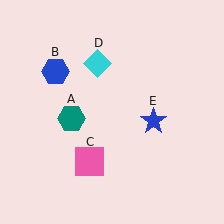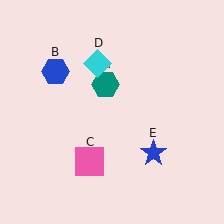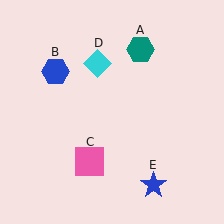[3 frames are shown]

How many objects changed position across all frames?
2 objects changed position: teal hexagon (object A), blue star (object E).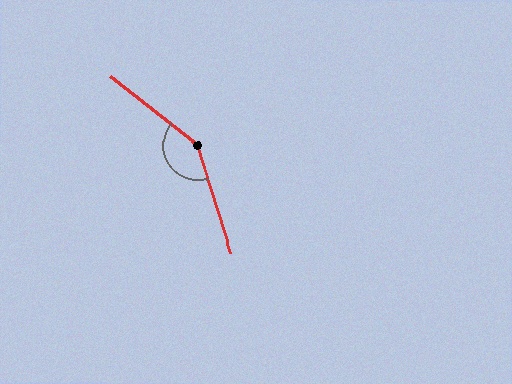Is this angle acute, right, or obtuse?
It is obtuse.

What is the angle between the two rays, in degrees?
Approximately 146 degrees.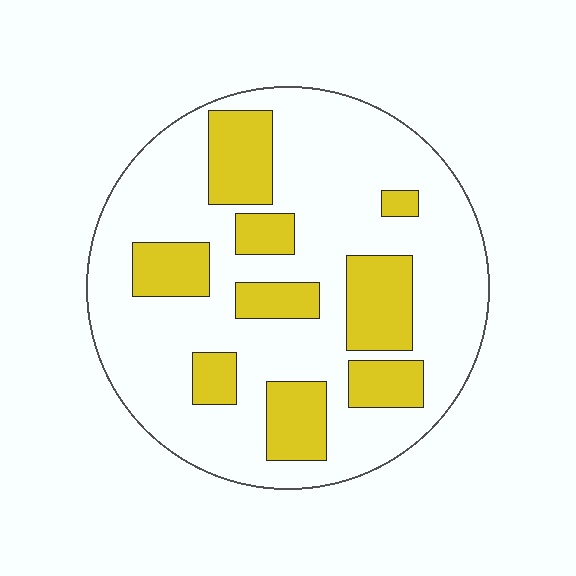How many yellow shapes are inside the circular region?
9.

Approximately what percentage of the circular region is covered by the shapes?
Approximately 25%.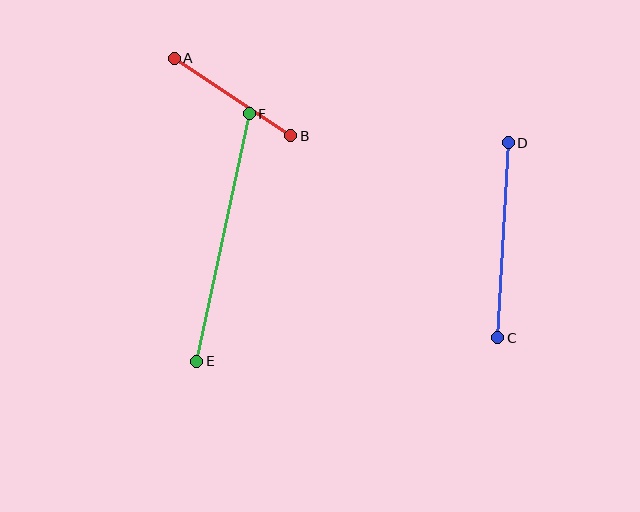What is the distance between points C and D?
The distance is approximately 196 pixels.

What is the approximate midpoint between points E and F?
The midpoint is at approximately (223, 237) pixels.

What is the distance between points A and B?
The distance is approximately 140 pixels.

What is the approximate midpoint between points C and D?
The midpoint is at approximately (503, 240) pixels.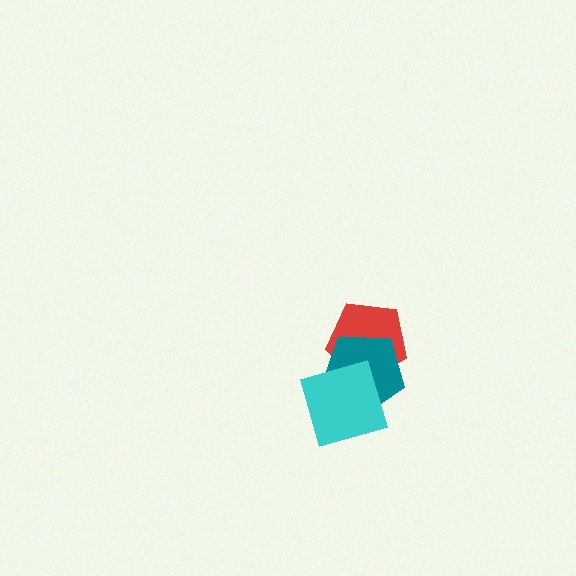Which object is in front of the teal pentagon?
The cyan diamond is in front of the teal pentagon.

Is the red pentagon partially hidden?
Yes, it is partially covered by another shape.